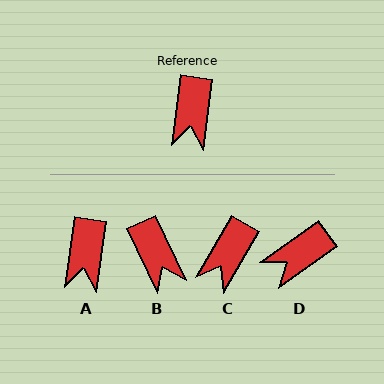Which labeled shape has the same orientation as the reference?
A.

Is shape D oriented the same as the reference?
No, it is off by about 46 degrees.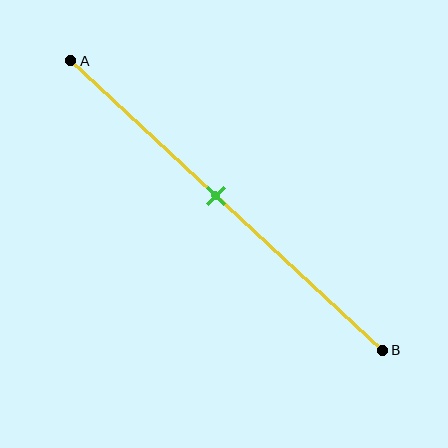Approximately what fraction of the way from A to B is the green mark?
The green mark is approximately 45% of the way from A to B.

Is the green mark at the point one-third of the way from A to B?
No, the mark is at about 45% from A, not at the 33% one-third point.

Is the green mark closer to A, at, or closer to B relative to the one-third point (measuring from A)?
The green mark is closer to point B than the one-third point of segment AB.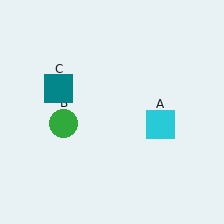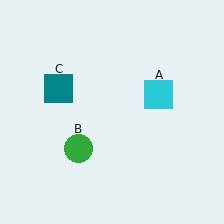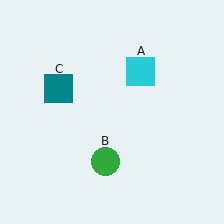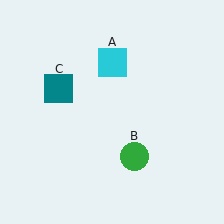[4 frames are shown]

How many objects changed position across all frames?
2 objects changed position: cyan square (object A), green circle (object B).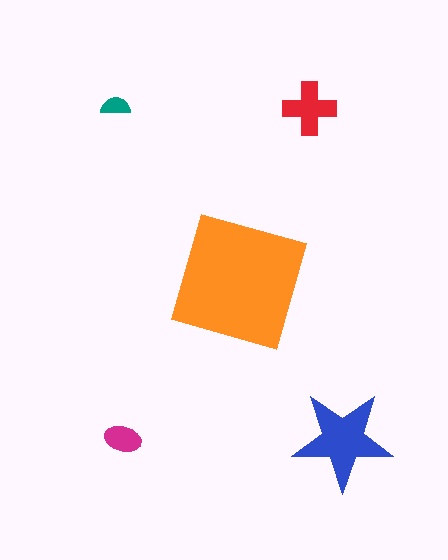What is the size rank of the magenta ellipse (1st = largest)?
4th.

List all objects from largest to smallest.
The orange square, the blue star, the red cross, the magenta ellipse, the teal semicircle.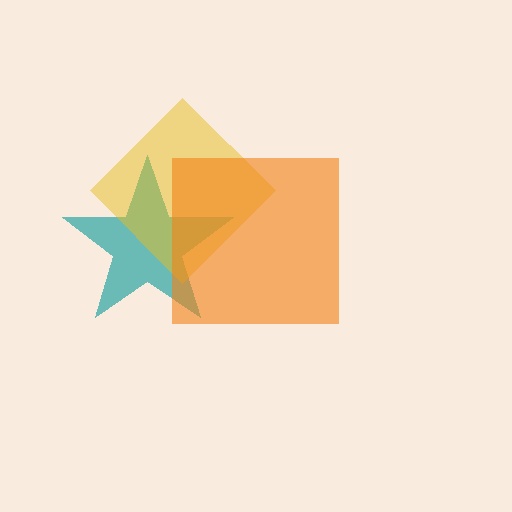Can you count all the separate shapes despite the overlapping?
Yes, there are 3 separate shapes.